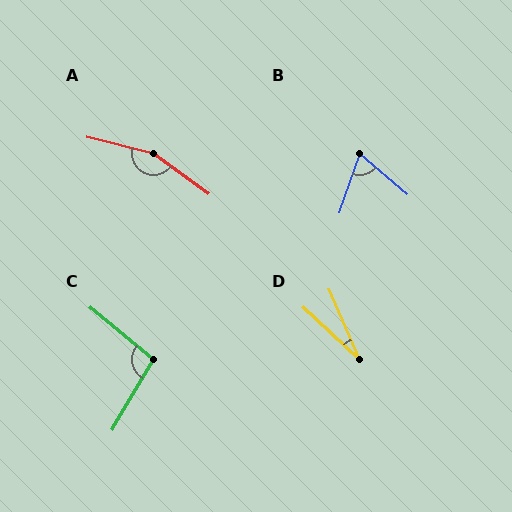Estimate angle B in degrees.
Approximately 69 degrees.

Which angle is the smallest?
D, at approximately 24 degrees.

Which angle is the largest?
A, at approximately 158 degrees.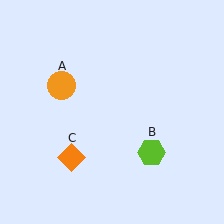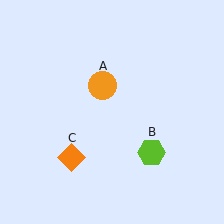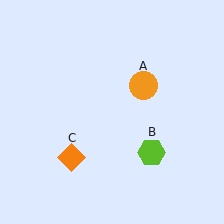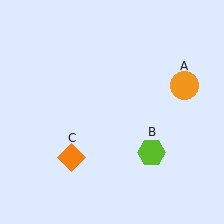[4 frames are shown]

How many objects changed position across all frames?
1 object changed position: orange circle (object A).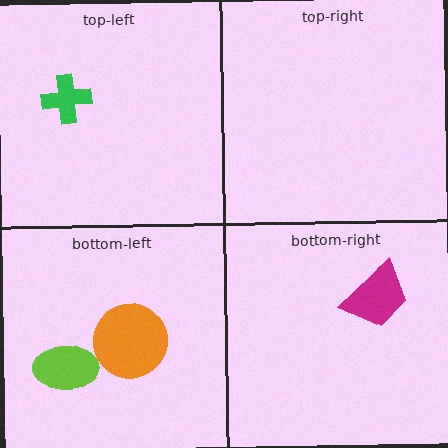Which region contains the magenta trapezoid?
The bottom-right region.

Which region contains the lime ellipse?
The bottom-left region.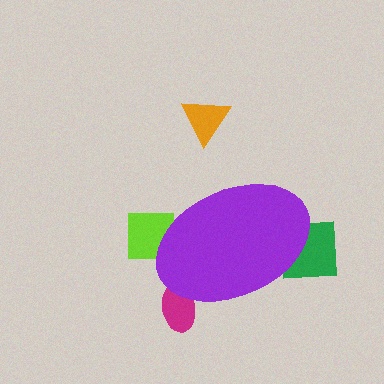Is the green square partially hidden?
Yes, the green square is partially hidden behind the purple ellipse.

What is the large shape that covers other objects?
A purple ellipse.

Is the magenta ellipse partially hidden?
Yes, the magenta ellipse is partially hidden behind the purple ellipse.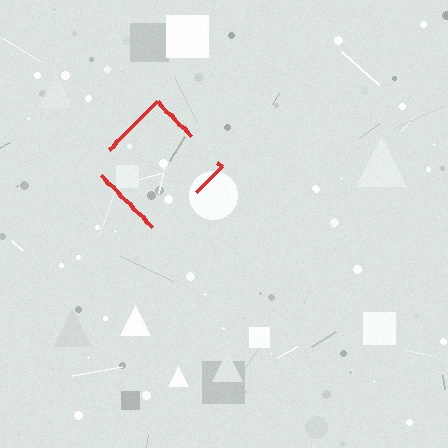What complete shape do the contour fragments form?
The contour fragments form a diamond.